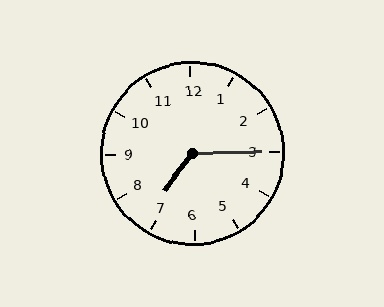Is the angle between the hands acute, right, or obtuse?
It is obtuse.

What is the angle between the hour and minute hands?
Approximately 128 degrees.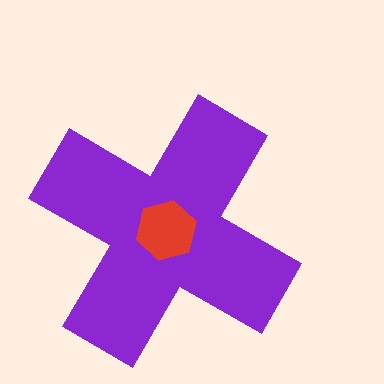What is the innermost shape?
The red hexagon.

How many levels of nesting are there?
2.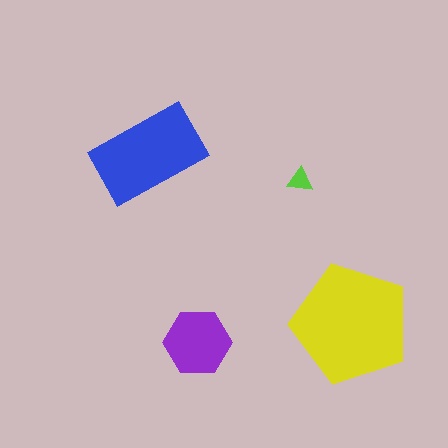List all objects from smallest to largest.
The lime triangle, the purple hexagon, the blue rectangle, the yellow pentagon.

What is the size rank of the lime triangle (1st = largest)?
4th.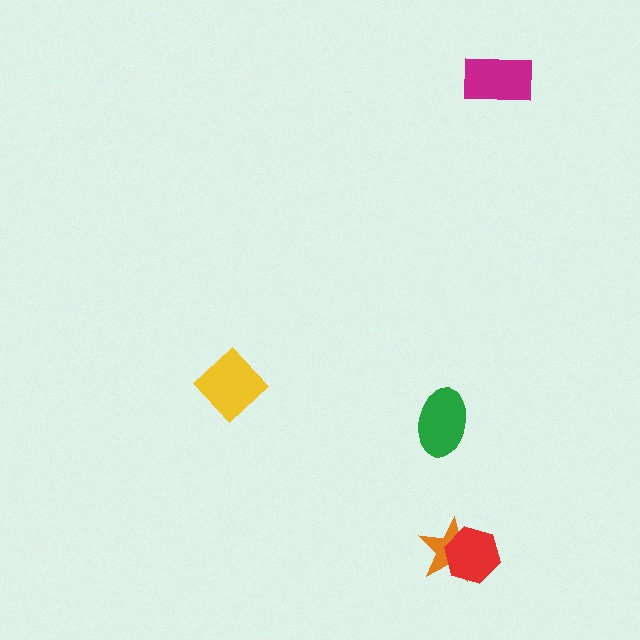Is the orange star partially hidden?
Yes, it is partially covered by another shape.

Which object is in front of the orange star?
The red hexagon is in front of the orange star.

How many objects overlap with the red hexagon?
1 object overlaps with the red hexagon.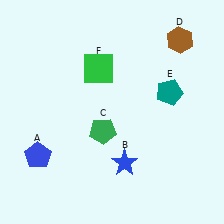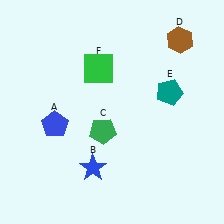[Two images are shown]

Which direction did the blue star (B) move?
The blue star (B) moved left.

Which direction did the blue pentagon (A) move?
The blue pentagon (A) moved up.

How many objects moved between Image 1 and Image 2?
2 objects moved between the two images.